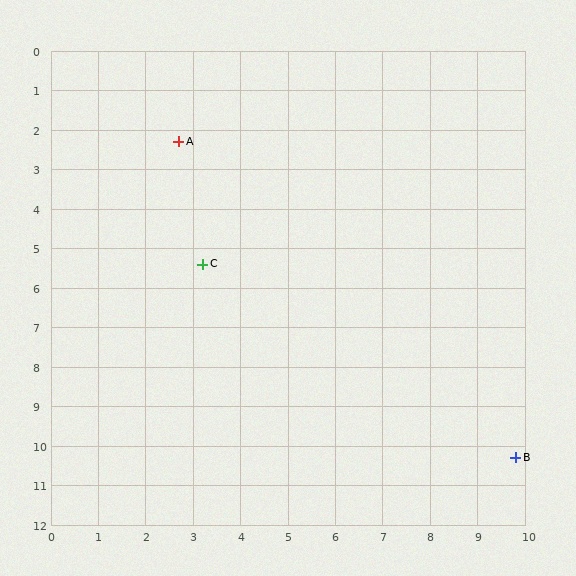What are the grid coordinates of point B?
Point B is at approximately (9.8, 10.3).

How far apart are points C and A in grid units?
Points C and A are about 3.1 grid units apart.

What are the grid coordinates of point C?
Point C is at approximately (3.2, 5.4).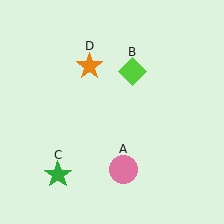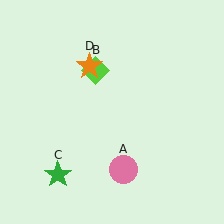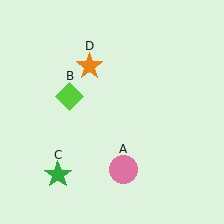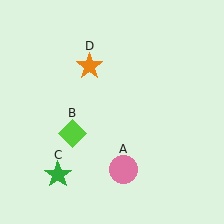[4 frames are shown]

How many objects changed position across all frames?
1 object changed position: lime diamond (object B).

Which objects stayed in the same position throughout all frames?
Pink circle (object A) and green star (object C) and orange star (object D) remained stationary.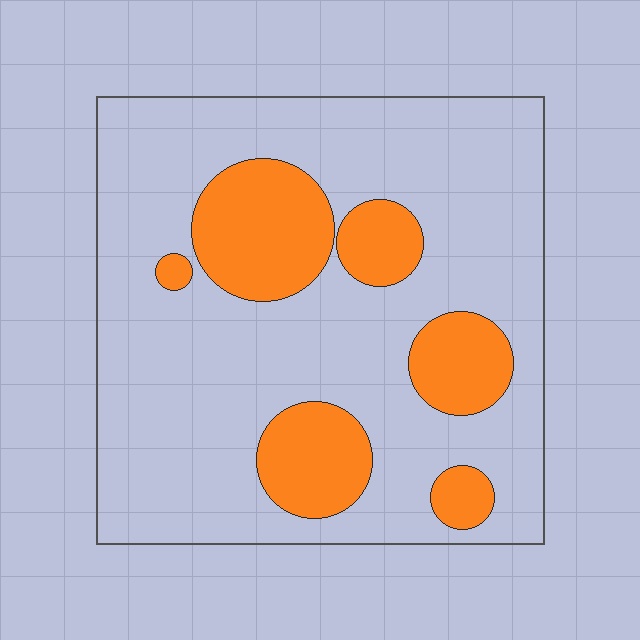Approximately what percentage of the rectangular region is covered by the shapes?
Approximately 25%.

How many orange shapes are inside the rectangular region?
6.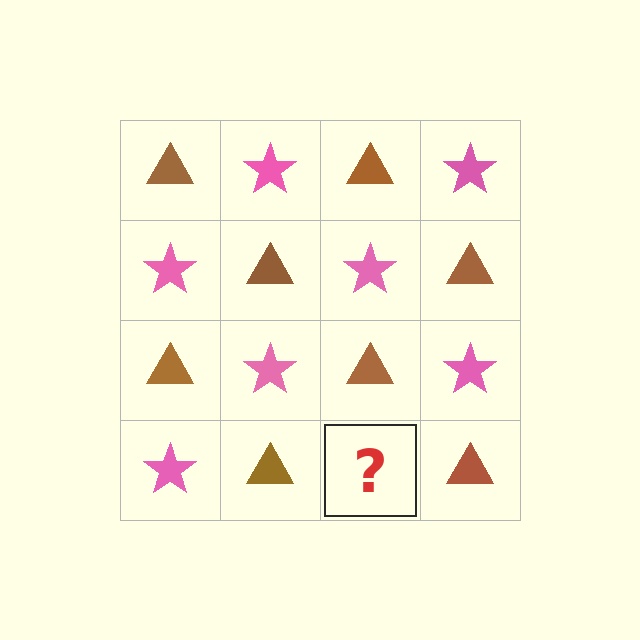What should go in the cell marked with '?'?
The missing cell should contain a pink star.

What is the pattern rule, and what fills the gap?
The rule is that it alternates brown triangle and pink star in a checkerboard pattern. The gap should be filled with a pink star.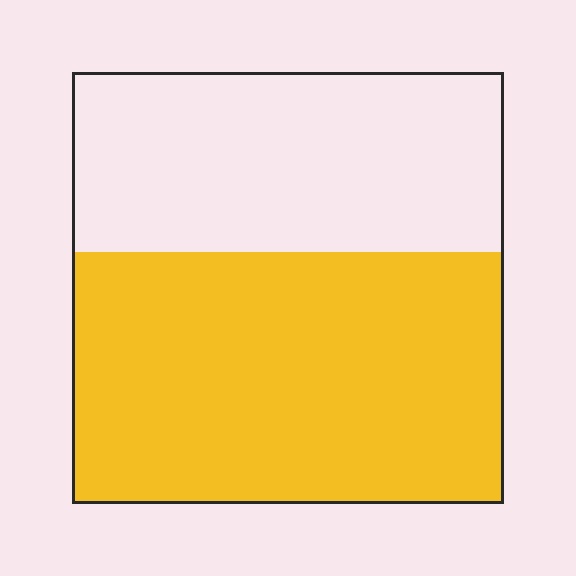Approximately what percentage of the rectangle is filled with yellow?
Approximately 60%.